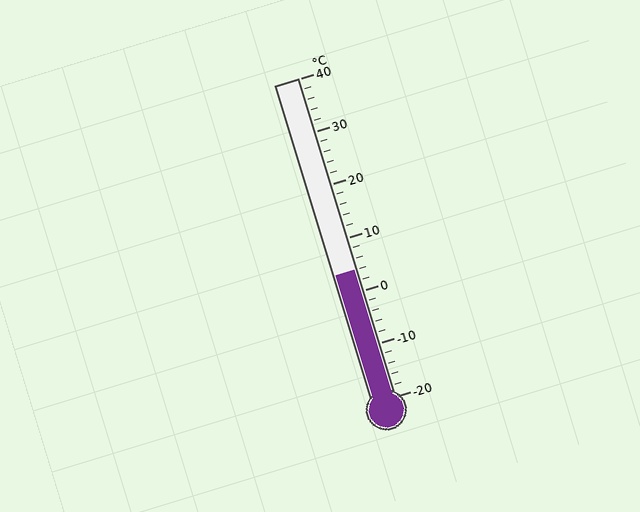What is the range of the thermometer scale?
The thermometer scale ranges from -20°C to 40°C.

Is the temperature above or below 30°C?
The temperature is below 30°C.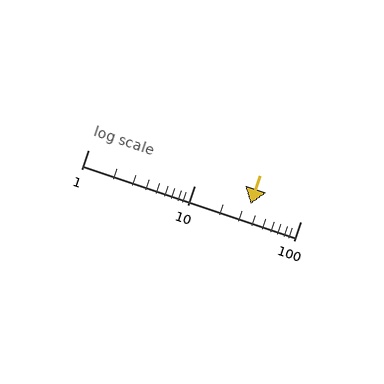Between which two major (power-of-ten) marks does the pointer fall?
The pointer is between 10 and 100.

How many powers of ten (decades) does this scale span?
The scale spans 2 decades, from 1 to 100.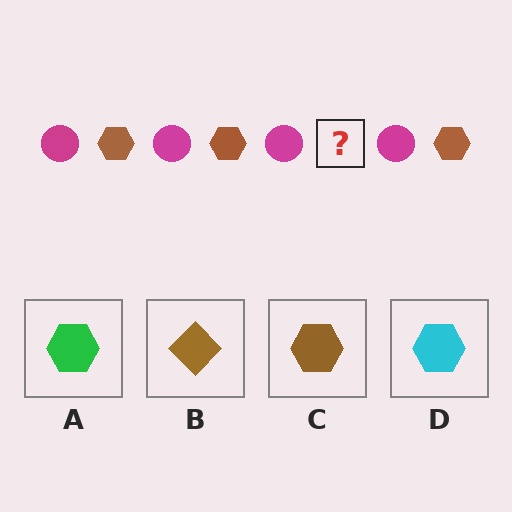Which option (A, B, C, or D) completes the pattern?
C.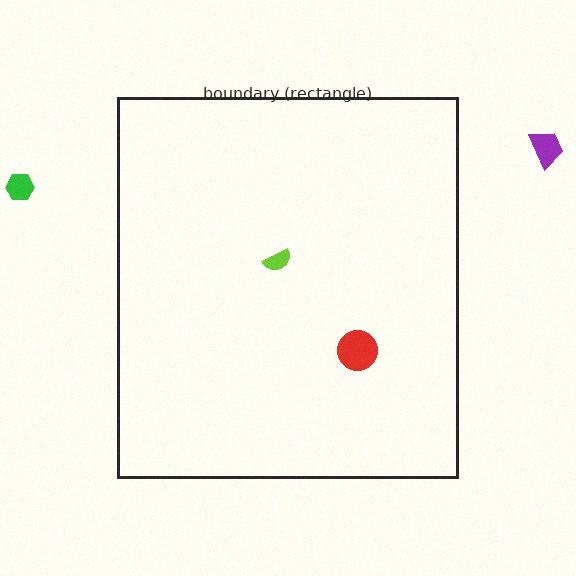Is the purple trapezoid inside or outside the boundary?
Outside.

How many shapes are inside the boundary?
2 inside, 2 outside.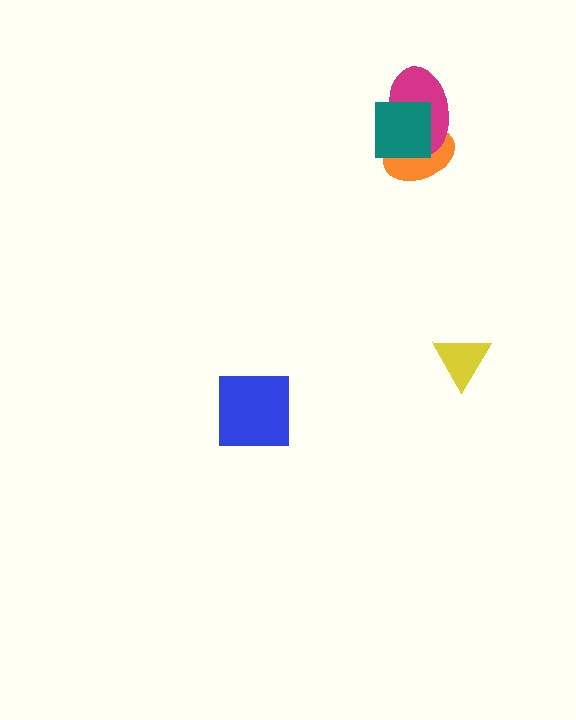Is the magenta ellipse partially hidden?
Yes, it is partially covered by another shape.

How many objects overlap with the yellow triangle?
0 objects overlap with the yellow triangle.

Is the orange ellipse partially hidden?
Yes, it is partially covered by another shape.